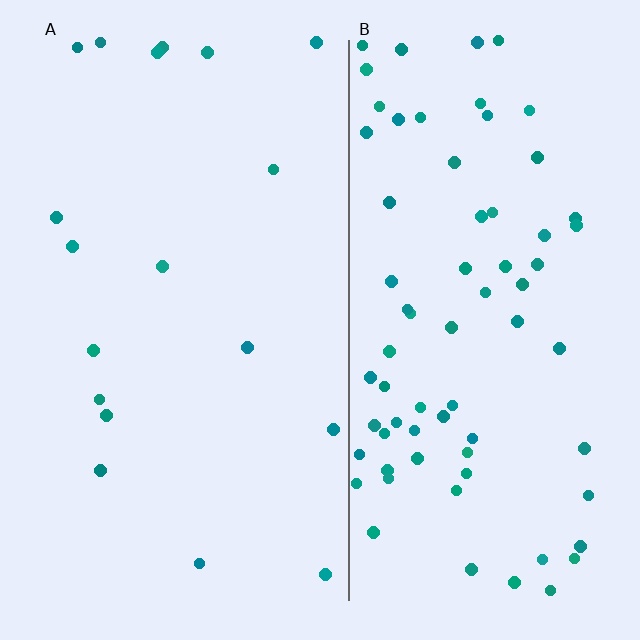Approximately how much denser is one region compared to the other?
Approximately 4.0× — region B over region A.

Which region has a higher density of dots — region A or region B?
B (the right).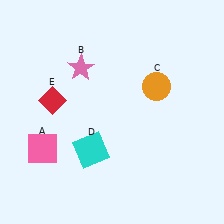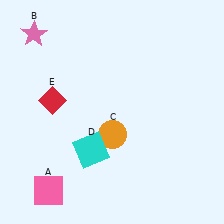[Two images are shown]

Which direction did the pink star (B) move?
The pink star (B) moved left.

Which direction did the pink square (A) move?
The pink square (A) moved down.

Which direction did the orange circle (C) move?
The orange circle (C) moved down.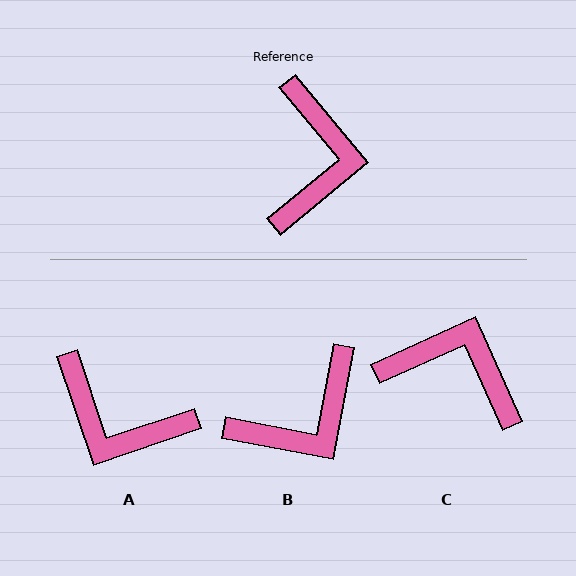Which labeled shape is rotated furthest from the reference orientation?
A, about 111 degrees away.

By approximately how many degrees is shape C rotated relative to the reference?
Approximately 75 degrees counter-clockwise.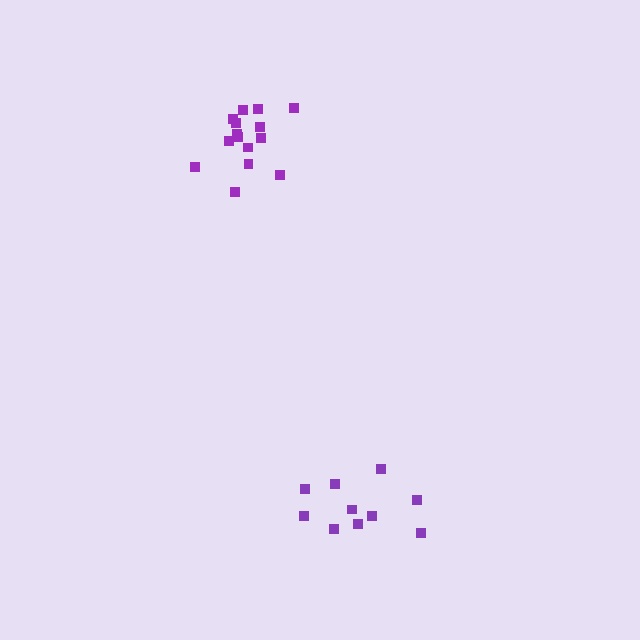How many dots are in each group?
Group 1: 15 dots, Group 2: 10 dots (25 total).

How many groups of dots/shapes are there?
There are 2 groups.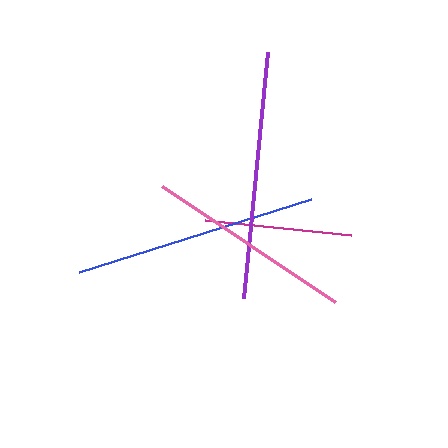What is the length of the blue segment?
The blue segment is approximately 243 pixels long.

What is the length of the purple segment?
The purple segment is approximately 247 pixels long.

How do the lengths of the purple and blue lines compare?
The purple and blue lines are approximately the same length.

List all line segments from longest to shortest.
From longest to shortest: purple, blue, pink, magenta.